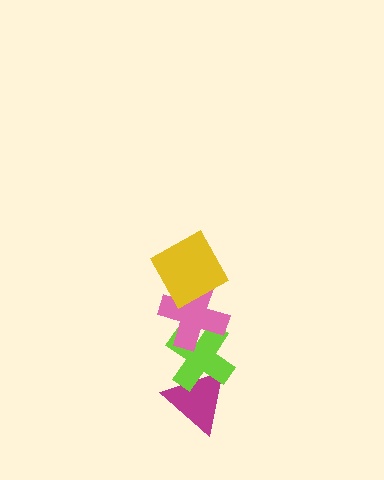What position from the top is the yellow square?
The yellow square is 1st from the top.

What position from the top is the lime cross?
The lime cross is 3rd from the top.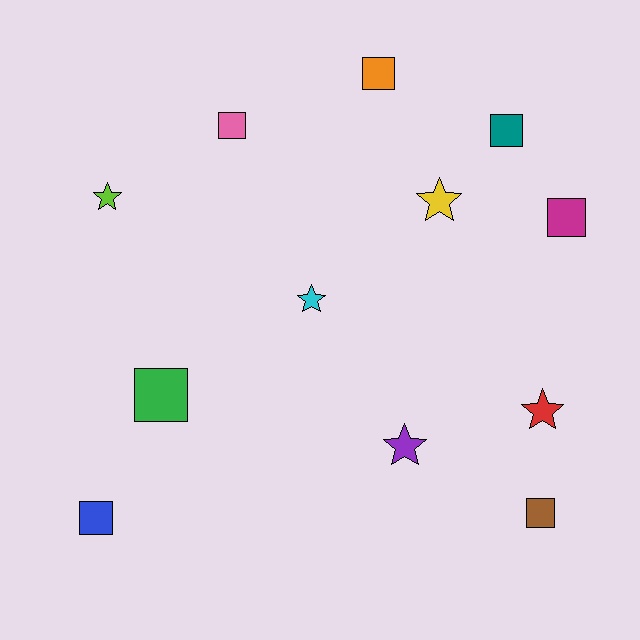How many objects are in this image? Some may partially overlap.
There are 12 objects.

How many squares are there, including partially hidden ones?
There are 7 squares.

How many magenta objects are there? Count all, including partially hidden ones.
There is 1 magenta object.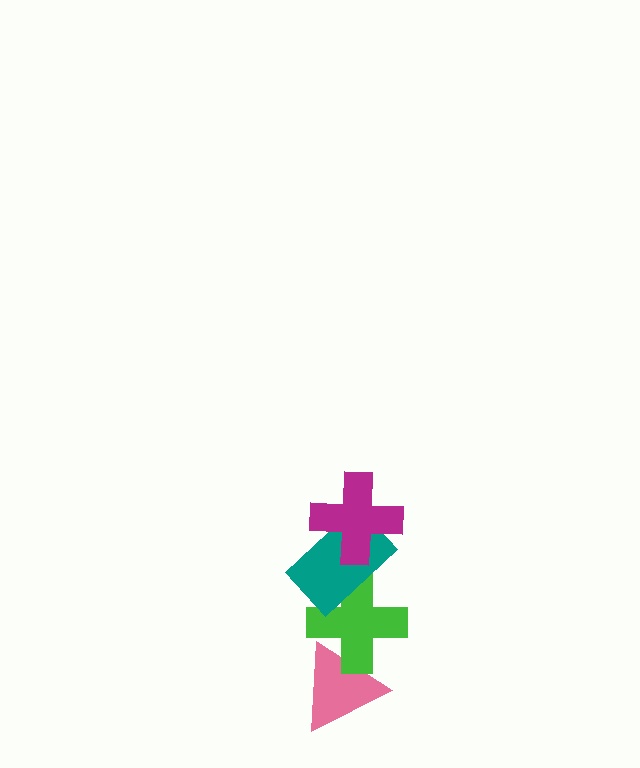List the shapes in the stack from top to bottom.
From top to bottom: the magenta cross, the teal rectangle, the green cross, the pink triangle.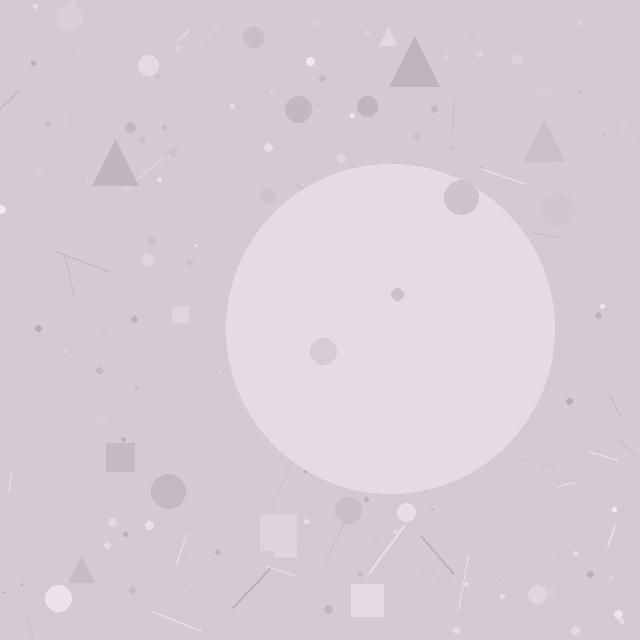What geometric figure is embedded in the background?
A circle is embedded in the background.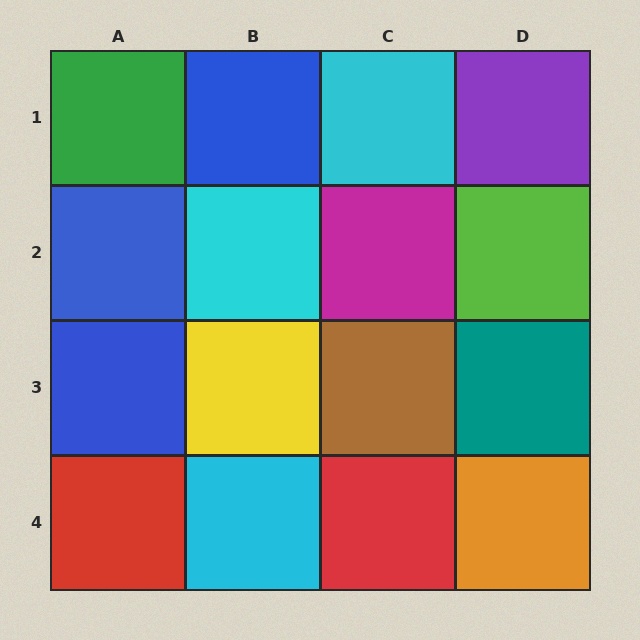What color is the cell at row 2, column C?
Magenta.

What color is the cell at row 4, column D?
Orange.